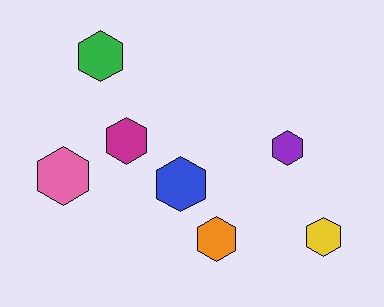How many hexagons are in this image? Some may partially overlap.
There are 7 hexagons.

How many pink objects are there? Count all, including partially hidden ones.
There is 1 pink object.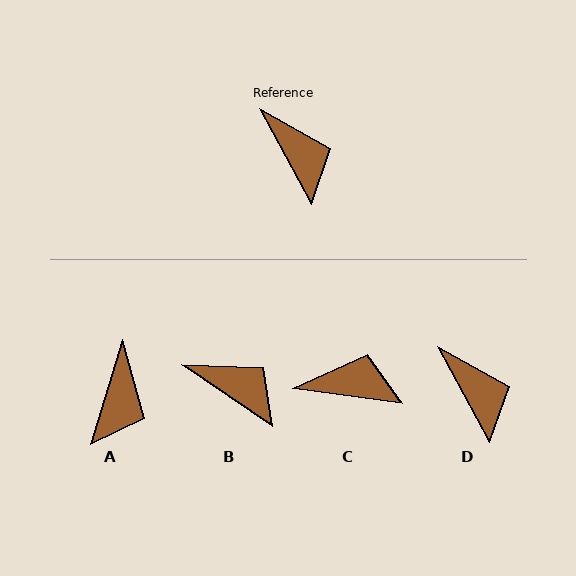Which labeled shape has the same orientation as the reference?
D.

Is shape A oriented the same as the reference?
No, it is off by about 45 degrees.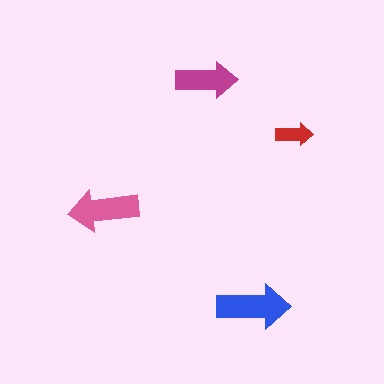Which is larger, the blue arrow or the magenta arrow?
The blue one.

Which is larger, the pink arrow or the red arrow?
The pink one.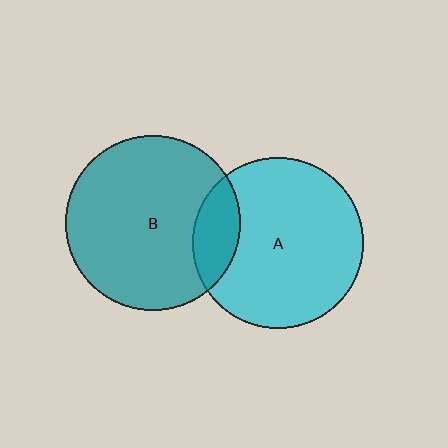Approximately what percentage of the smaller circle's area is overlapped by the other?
Approximately 15%.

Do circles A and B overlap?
Yes.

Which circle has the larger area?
Circle B (teal).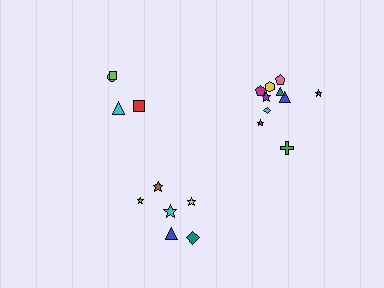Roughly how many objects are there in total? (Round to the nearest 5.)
Roughly 20 objects in total.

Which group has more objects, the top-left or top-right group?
The top-right group.